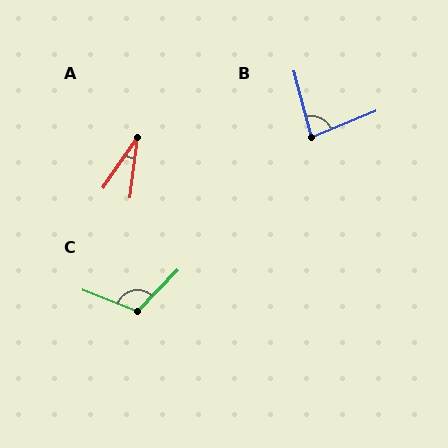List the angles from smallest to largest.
A (27°), B (83°), C (112°).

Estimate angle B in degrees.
Approximately 83 degrees.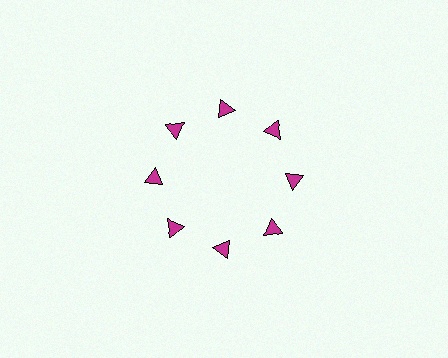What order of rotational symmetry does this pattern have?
This pattern has 8-fold rotational symmetry.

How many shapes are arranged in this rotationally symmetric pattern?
There are 8 shapes, arranged in 8 groups of 1.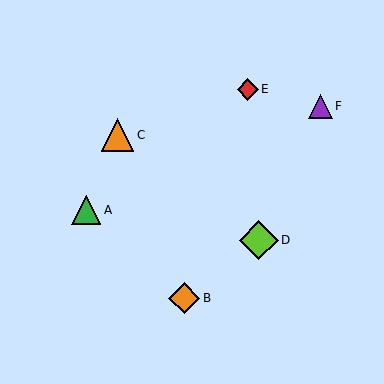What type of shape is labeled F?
Shape F is a purple triangle.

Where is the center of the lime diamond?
The center of the lime diamond is at (259, 240).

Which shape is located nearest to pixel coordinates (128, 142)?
The orange triangle (labeled C) at (117, 135) is nearest to that location.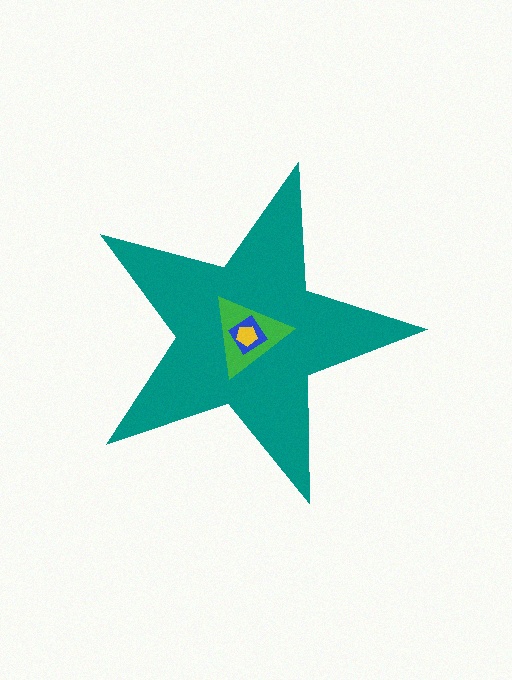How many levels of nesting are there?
4.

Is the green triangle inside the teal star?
Yes.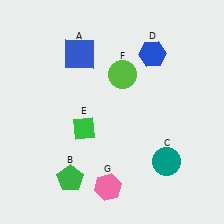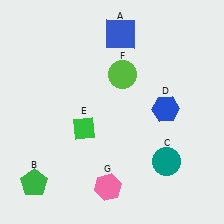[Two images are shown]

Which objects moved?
The objects that moved are: the blue square (A), the green pentagon (B), the blue hexagon (D).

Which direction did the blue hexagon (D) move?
The blue hexagon (D) moved down.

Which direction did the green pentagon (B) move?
The green pentagon (B) moved left.